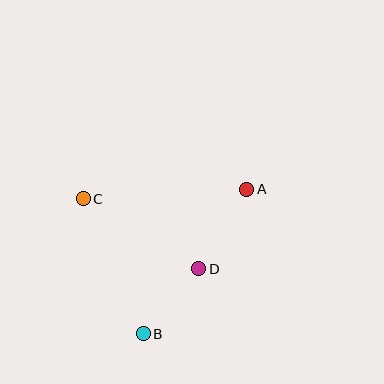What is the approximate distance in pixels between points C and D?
The distance between C and D is approximately 135 pixels.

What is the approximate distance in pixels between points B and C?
The distance between B and C is approximately 148 pixels.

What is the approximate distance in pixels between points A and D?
The distance between A and D is approximately 93 pixels.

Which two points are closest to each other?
Points B and D are closest to each other.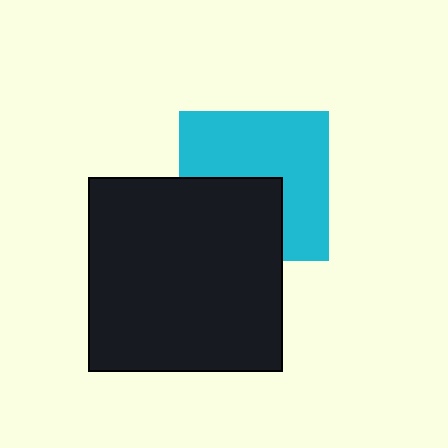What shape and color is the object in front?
The object in front is a black square.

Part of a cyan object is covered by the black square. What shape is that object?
It is a square.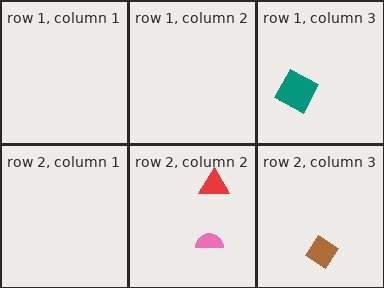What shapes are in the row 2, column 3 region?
The brown diamond.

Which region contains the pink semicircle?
The row 2, column 2 region.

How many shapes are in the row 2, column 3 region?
1.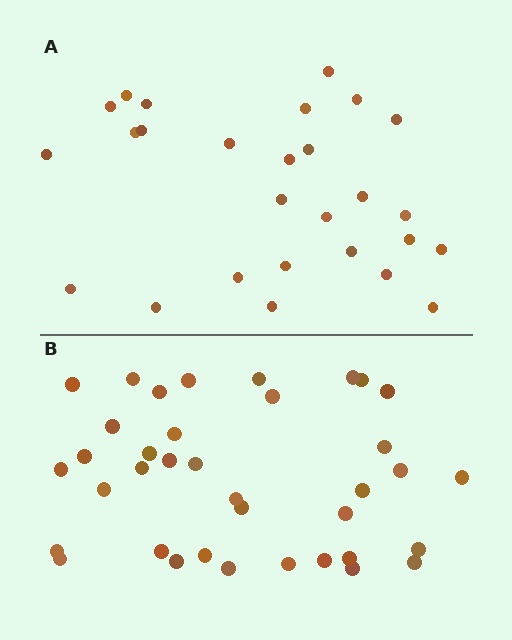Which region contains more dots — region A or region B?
Region B (the bottom region) has more dots.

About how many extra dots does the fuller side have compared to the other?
Region B has roughly 10 or so more dots than region A.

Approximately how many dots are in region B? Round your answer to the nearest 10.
About 40 dots. (The exact count is 37, which rounds to 40.)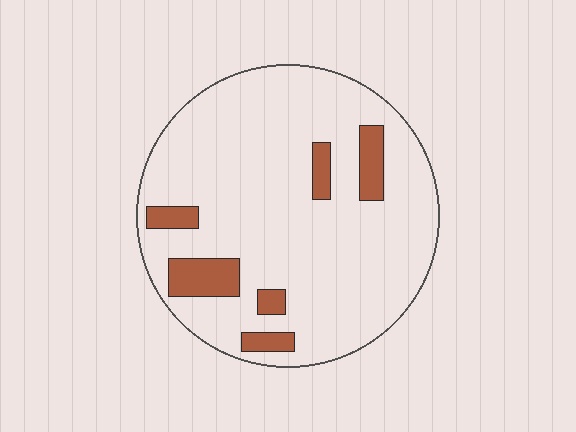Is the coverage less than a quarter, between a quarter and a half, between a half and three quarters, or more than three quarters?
Less than a quarter.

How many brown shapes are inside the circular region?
6.